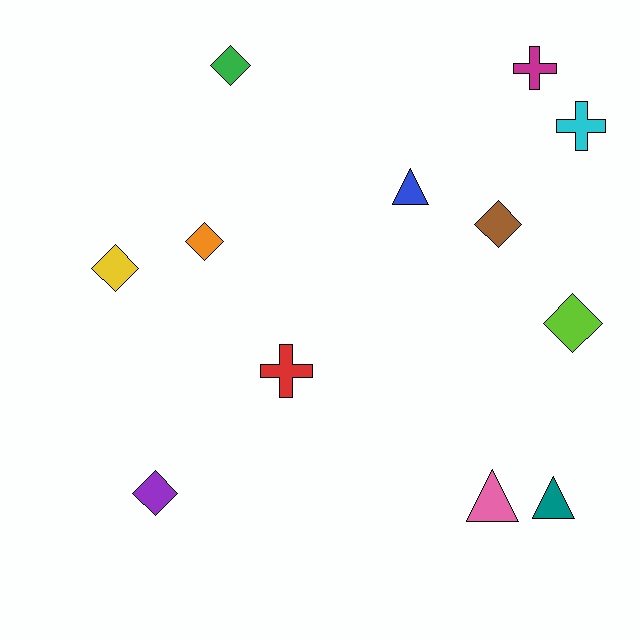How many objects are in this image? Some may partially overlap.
There are 12 objects.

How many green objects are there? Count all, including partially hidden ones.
There is 1 green object.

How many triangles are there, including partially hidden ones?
There are 3 triangles.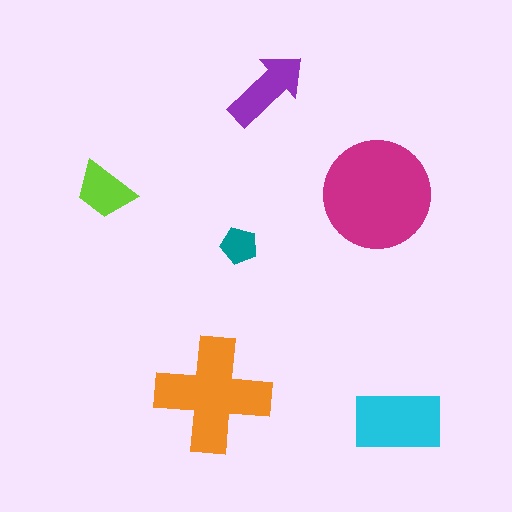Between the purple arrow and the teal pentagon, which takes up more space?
The purple arrow.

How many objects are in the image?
There are 6 objects in the image.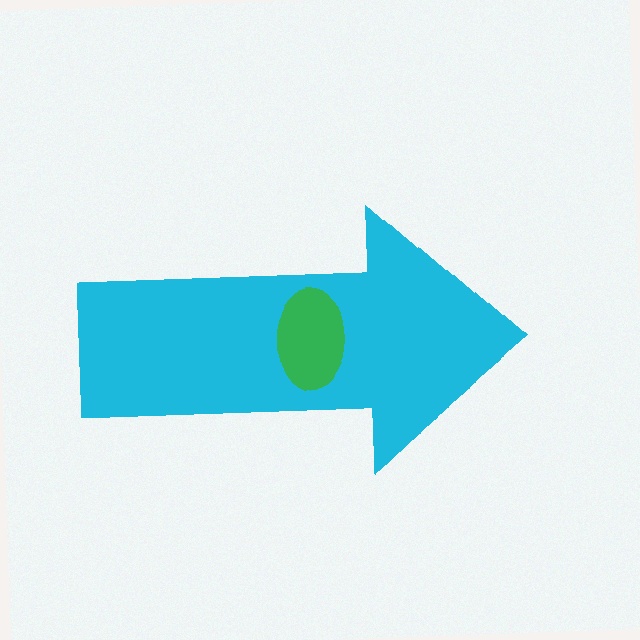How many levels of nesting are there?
2.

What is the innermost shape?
The green ellipse.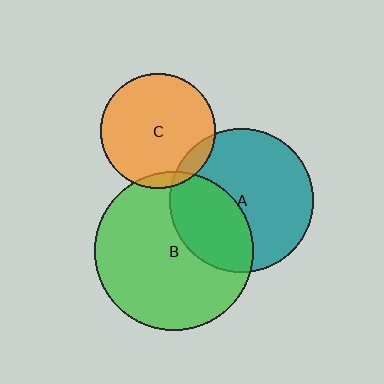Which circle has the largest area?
Circle B (green).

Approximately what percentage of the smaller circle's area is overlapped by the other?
Approximately 10%.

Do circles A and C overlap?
Yes.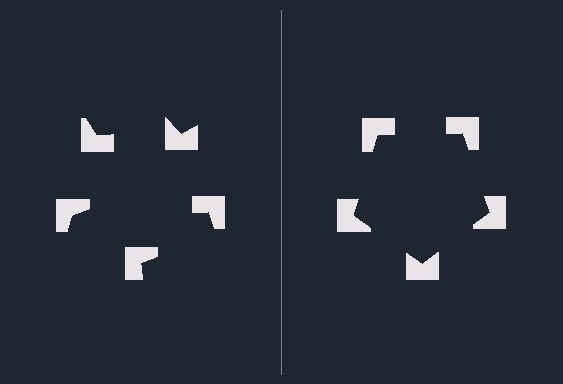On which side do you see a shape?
An illusory pentagon appears on the right side. On the left side the wedge cuts are rotated, so no coherent shape forms.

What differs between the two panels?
The notched squares are positioned identically on both sides; only the wedge orientations differ. On the right they align to a pentagon; on the left they are misaligned.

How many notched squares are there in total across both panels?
10 — 5 on each side.